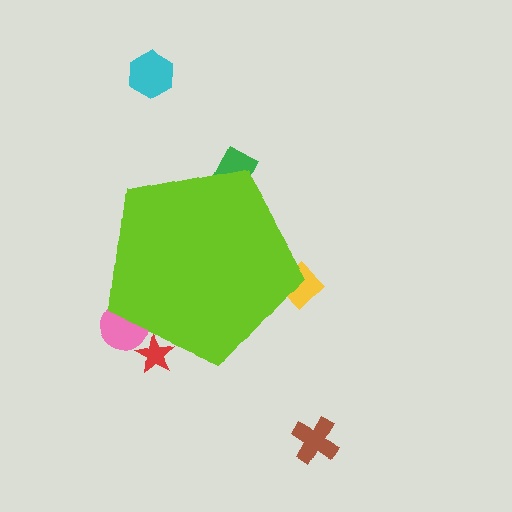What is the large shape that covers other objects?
A lime pentagon.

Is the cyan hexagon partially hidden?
No, the cyan hexagon is fully visible.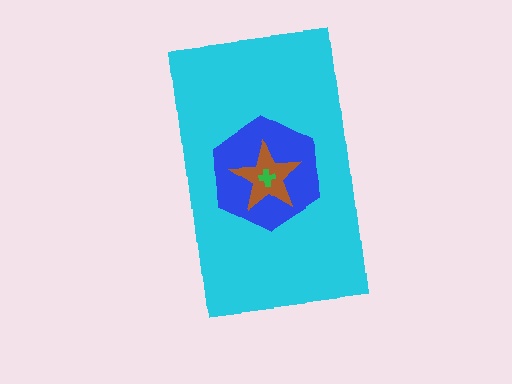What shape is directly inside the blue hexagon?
The brown star.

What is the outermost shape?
The cyan rectangle.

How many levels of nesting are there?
4.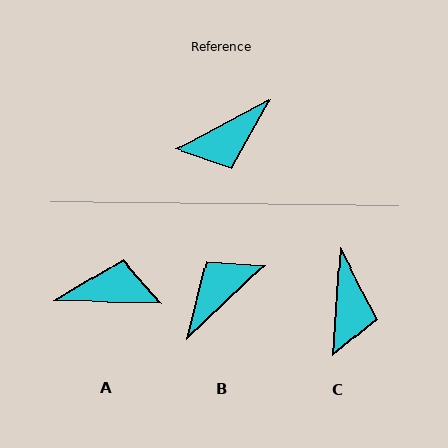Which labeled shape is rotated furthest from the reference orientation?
B, about 165 degrees away.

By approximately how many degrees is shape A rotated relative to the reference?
Approximately 150 degrees counter-clockwise.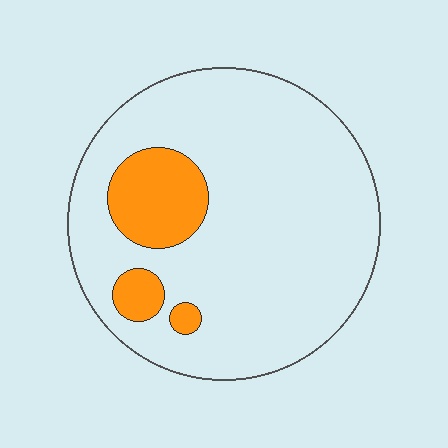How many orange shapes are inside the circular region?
3.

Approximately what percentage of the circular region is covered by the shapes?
Approximately 15%.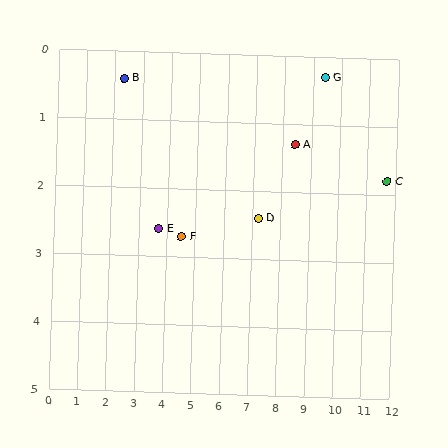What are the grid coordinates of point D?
Point D is at approximately (7.2, 2.4).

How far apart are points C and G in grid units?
Points C and G are about 2.7 grid units apart.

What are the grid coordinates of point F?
Point F is at approximately (4.5, 2.7).